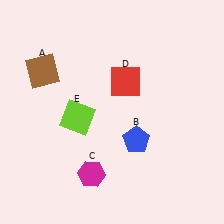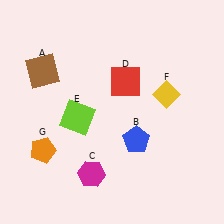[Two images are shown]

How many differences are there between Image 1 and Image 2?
There are 2 differences between the two images.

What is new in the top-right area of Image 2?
A yellow diamond (F) was added in the top-right area of Image 2.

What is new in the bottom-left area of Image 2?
An orange pentagon (G) was added in the bottom-left area of Image 2.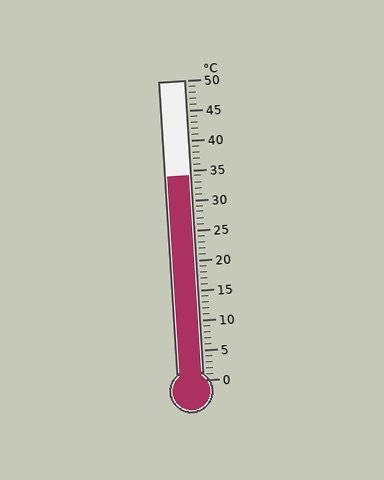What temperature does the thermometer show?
The thermometer shows approximately 34°C.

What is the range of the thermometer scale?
The thermometer scale ranges from 0°C to 50°C.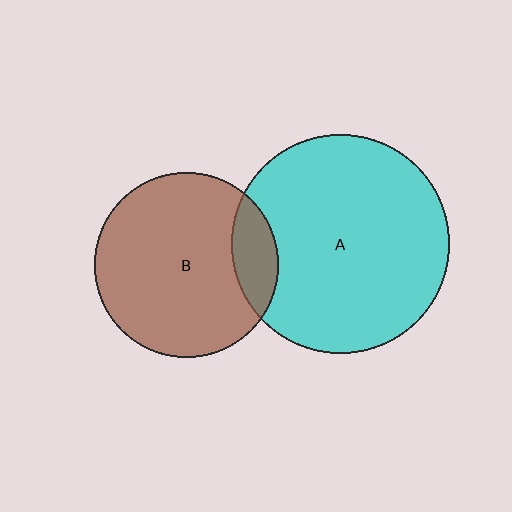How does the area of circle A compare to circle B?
Approximately 1.4 times.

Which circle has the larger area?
Circle A (cyan).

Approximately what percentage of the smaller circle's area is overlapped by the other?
Approximately 15%.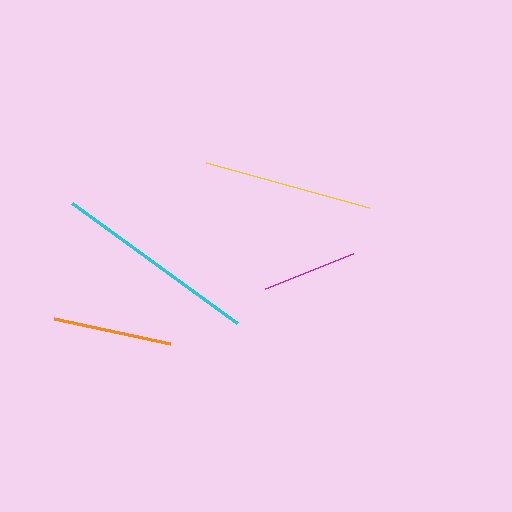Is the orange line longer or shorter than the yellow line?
The yellow line is longer than the orange line.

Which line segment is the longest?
The cyan line is the longest at approximately 205 pixels.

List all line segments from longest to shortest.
From longest to shortest: cyan, yellow, orange, magenta.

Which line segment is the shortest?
The magenta line is the shortest at approximately 94 pixels.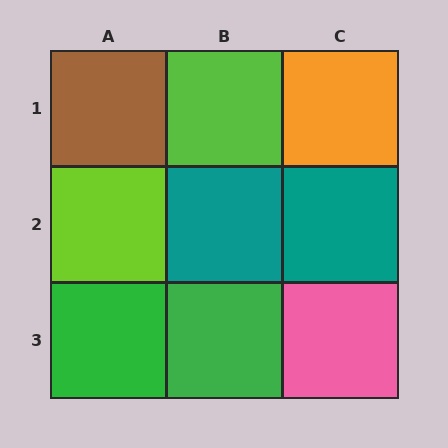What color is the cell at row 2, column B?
Teal.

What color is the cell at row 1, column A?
Brown.